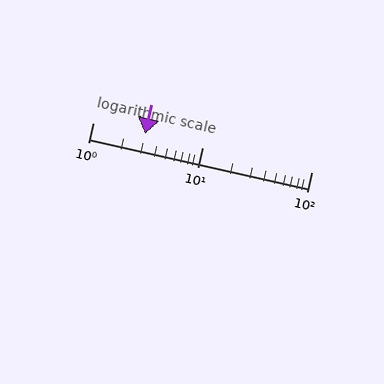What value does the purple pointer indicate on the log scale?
The pointer indicates approximately 3.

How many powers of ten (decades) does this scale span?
The scale spans 2 decades, from 1 to 100.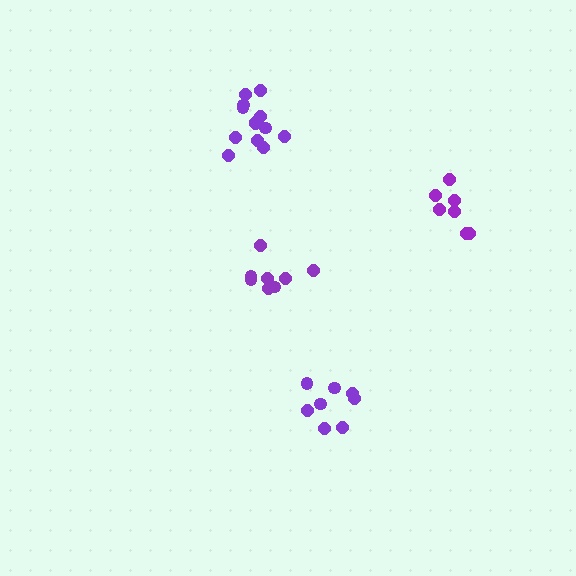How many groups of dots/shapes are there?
There are 4 groups.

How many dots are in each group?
Group 1: 8 dots, Group 2: 8 dots, Group 3: 13 dots, Group 4: 7 dots (36 total).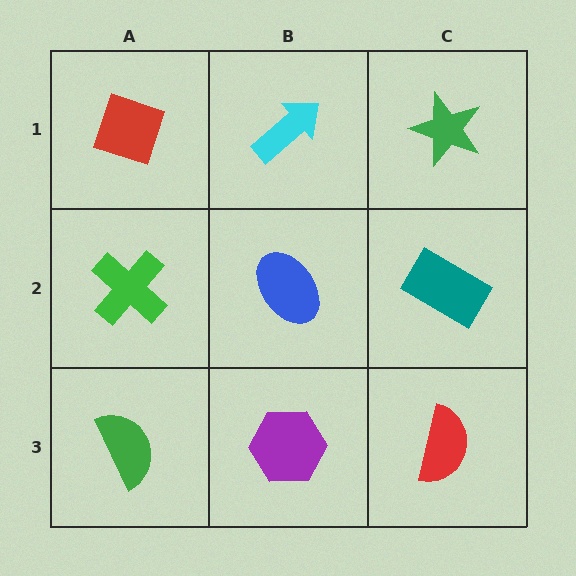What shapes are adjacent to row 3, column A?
A green cross (row 2, column A), a purple hexagon (row 3, column B).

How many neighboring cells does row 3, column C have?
2.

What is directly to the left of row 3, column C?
A purple hexagon.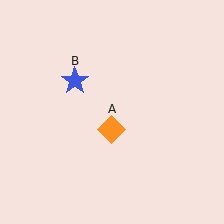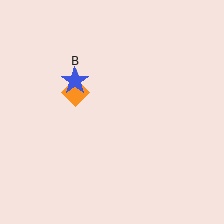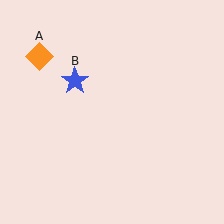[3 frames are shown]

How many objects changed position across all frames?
1 object changed position: orange diamond (object A).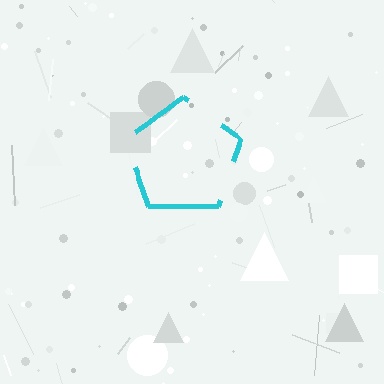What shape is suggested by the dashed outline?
The dashed outline suggests a pentagon.